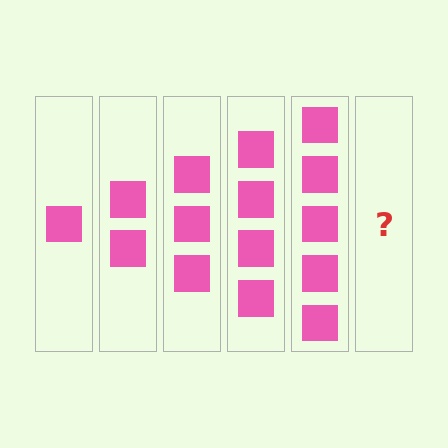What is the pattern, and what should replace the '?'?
The pattern is that each step adds one more square. The '?' should be 6 squares.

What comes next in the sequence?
The next element should be 6 squares.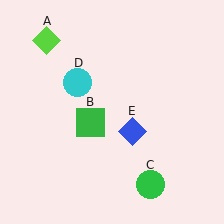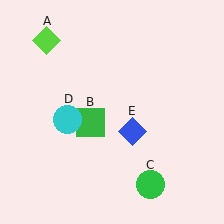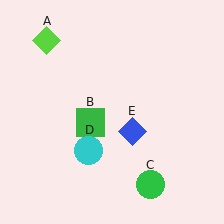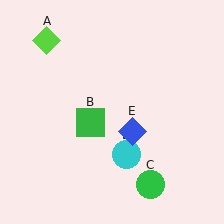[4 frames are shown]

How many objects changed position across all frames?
1 object changed position: cyan circle (object D).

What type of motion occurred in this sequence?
The cyan circle (object D) rotated counterclockwise around the center of the scene.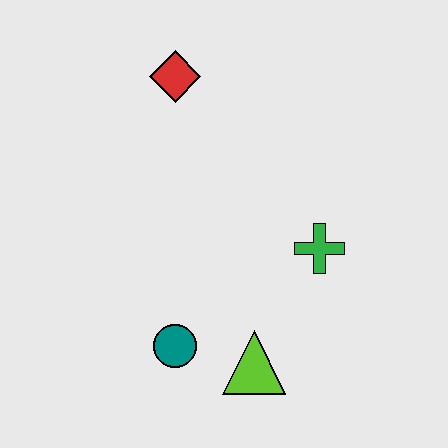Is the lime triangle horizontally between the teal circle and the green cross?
Yes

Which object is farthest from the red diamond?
The lime triangle is farthest from the red diamond.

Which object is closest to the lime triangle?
The teal circle is closest to the lime triangle.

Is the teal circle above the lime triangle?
Yes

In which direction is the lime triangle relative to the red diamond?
The lime triangle is below the red diamond.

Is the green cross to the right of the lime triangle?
Yes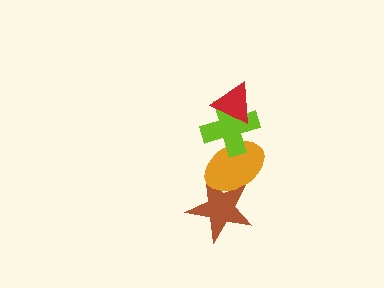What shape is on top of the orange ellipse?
The lime cross is on top of the orange ellipse.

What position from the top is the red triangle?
The red triangle is 1st from the top.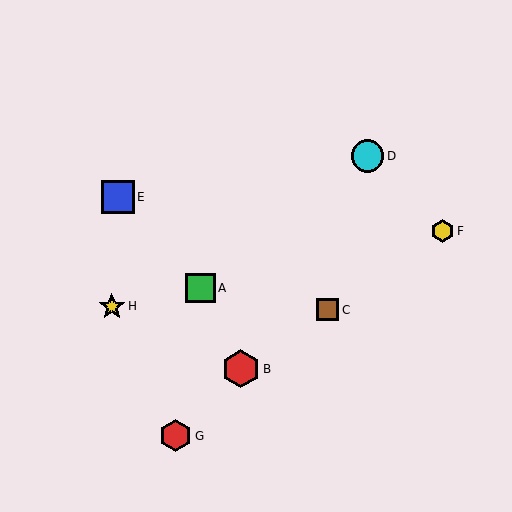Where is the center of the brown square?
The center of the brown square is at (328, 310).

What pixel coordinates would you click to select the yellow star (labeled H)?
Click at (112, 306) to select the yellow star H.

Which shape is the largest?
The red hexagon (labeled B) is the largest.